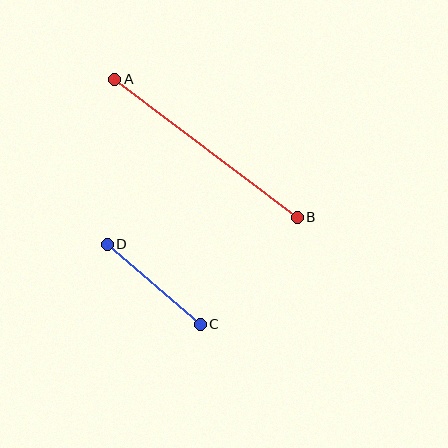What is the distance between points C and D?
The distance is approximately 123 pixels.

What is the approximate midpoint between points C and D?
The midpoint is at approximately (154, 284) pixels.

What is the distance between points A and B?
The distance is approximately 229 pixels.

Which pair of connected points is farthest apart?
Points A and B are farthest apart.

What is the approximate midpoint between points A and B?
The midpoint is at approximately (206, 148) pixels.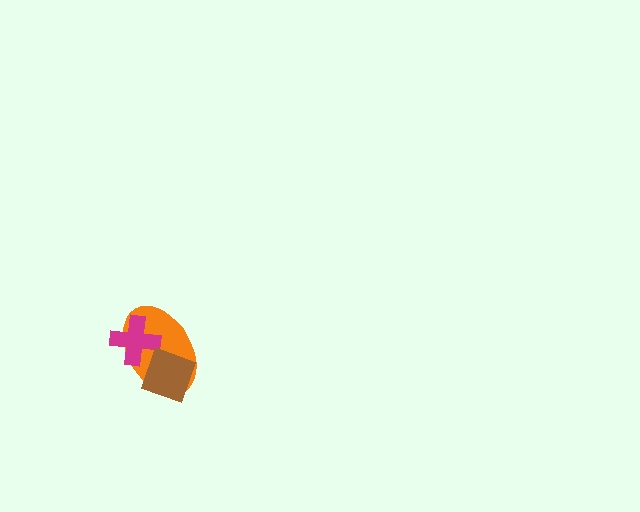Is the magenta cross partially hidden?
Yes, it is partially covered by another shape.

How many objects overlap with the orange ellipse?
2 objects overlap with the orange ellipse.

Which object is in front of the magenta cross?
The brown diamond is in front of the magenta cross.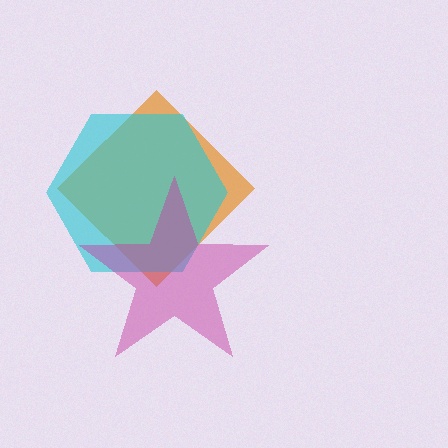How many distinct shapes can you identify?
There are 3 distinct shapes: an orange diamond, a cyan hexagon, a magenta star.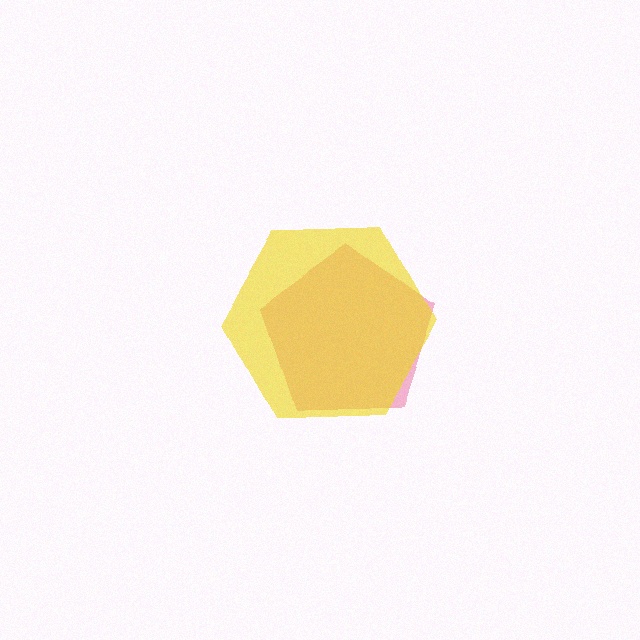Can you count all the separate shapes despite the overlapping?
Yes, there are 2 separate shapes.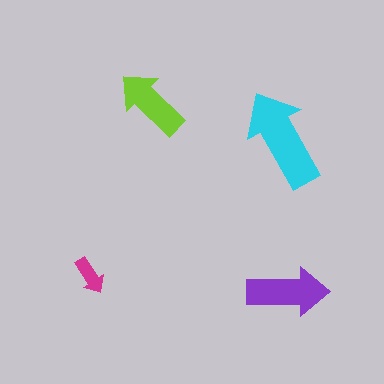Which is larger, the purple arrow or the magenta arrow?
The purple one.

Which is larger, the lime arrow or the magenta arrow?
The lime one.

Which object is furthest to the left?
The magenta arrow is leftmost.